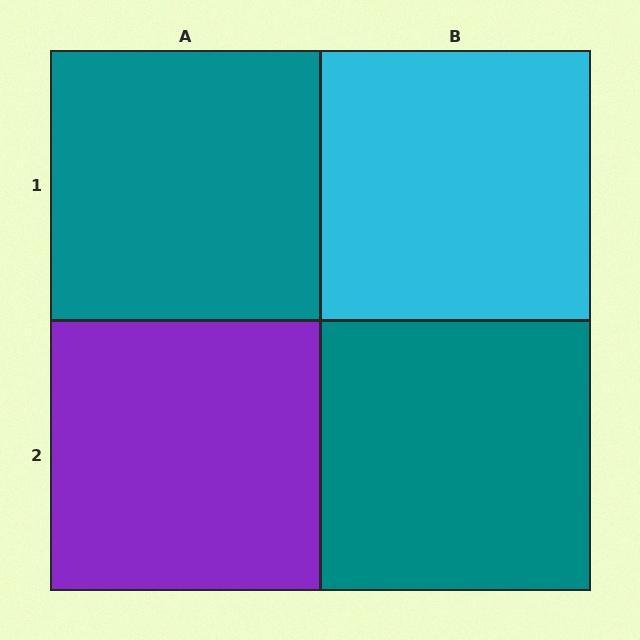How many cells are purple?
1 cell is purple.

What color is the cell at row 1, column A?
Teal.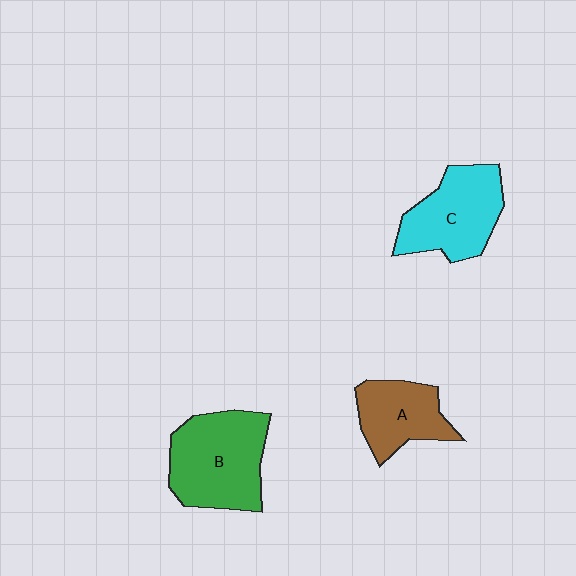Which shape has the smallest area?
Shape A (brown).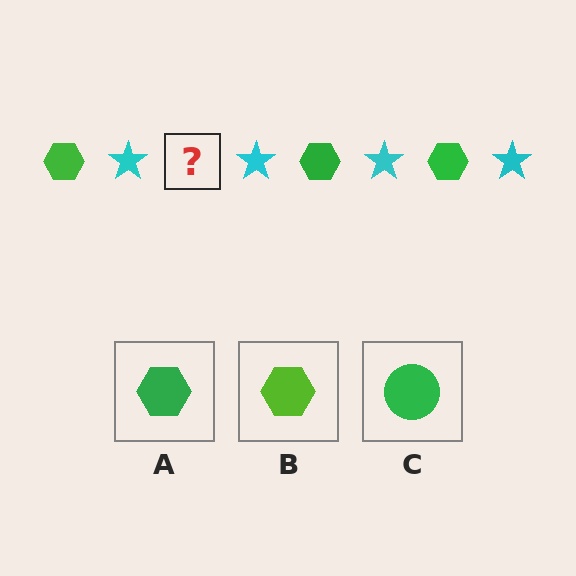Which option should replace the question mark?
Option A.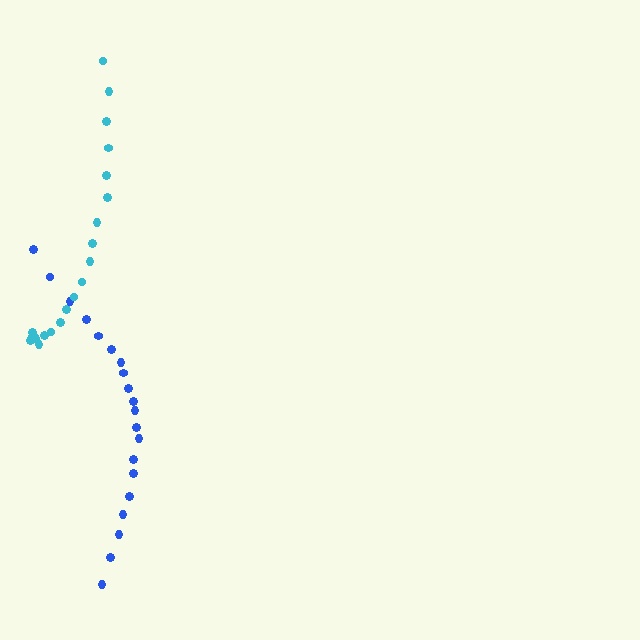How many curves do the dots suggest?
There are 2 distinct paths.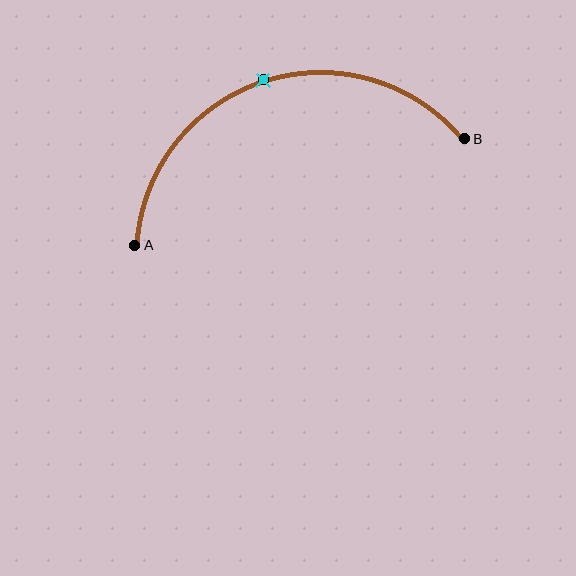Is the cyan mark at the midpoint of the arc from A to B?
Yes. The cyan mark lies on the arc at equal arc-length from both A and B — it is the arc midpoint.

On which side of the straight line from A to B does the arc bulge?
The arc bulges above the straight line connecting A and B.